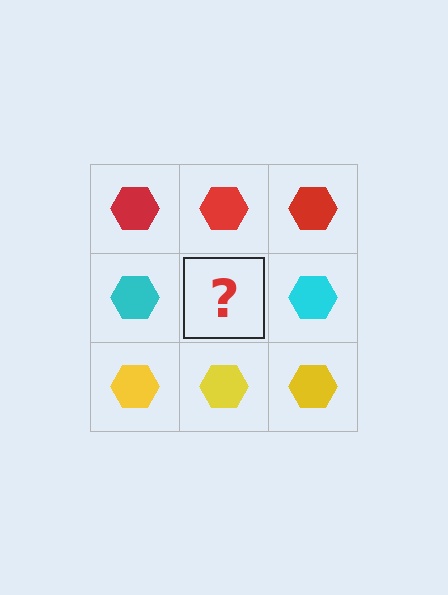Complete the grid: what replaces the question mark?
The question mark should be replaced with a cyan hexagon.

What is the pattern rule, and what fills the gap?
The rule is that each row has a consistent color. The gap should be filled with a cyan hexagon.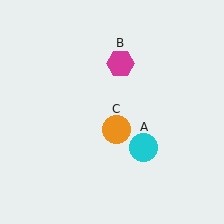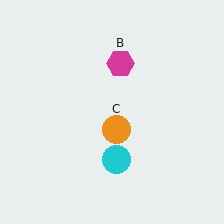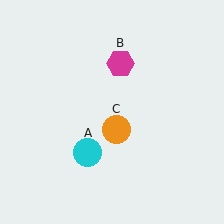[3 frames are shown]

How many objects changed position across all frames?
1 object changed position: cyan circle (object A).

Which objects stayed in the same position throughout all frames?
Magenta hexagon (object B) and orange circle (object C) remained stationary.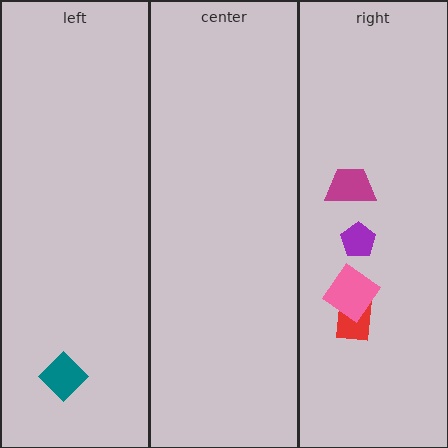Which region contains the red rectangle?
The right region.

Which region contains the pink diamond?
The right region.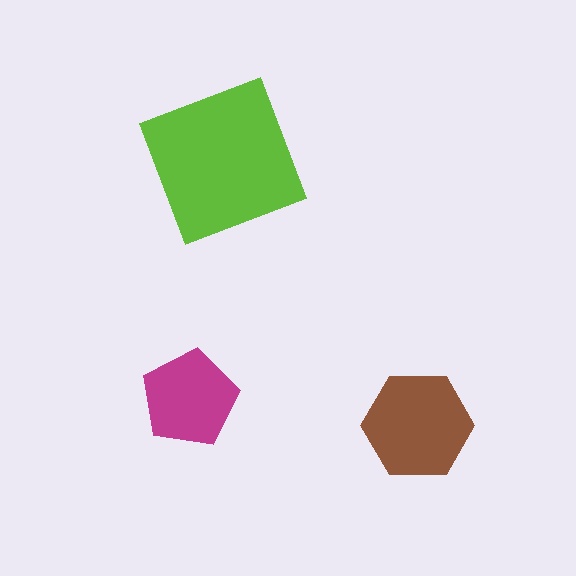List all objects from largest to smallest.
The lime square, the brown hexagon, the magenta pentagon.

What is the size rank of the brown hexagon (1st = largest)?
2nd.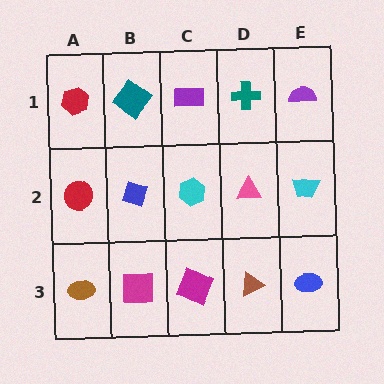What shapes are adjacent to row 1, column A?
A red circle (row 2, column A), a teal diamond (row 1, column B).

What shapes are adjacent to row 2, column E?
A purple semicircle (row 1, column E), a blue ellipse (row 3, column E), a pink triangle (row 2, column D).